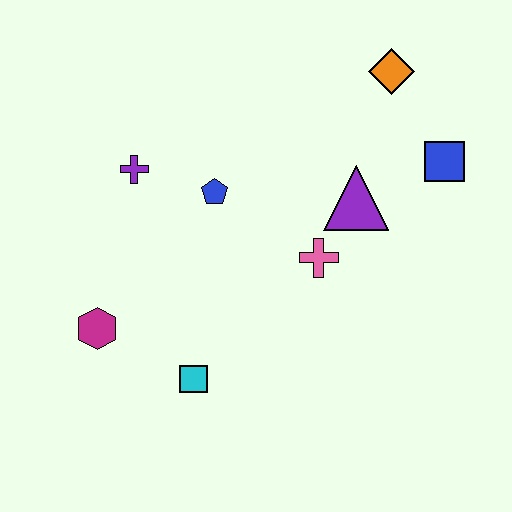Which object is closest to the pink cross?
The purple triangle is closest to the pink cross.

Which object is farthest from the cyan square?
The orange diamond is farthest from the cyan square.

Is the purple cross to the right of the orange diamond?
No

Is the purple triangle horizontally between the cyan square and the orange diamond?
Yes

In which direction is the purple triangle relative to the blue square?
The purple triangle is to the left of the blue square.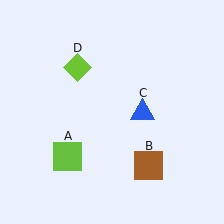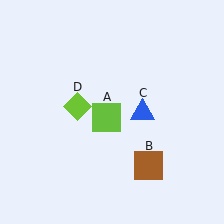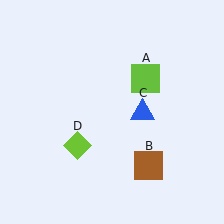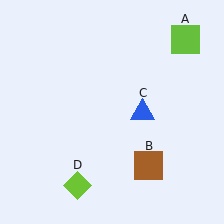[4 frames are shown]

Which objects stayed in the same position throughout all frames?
Brown square (object B) and blue triangle (object C) remained stationary.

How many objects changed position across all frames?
2 objects changed position: lime square (object A), lime diamond (object D).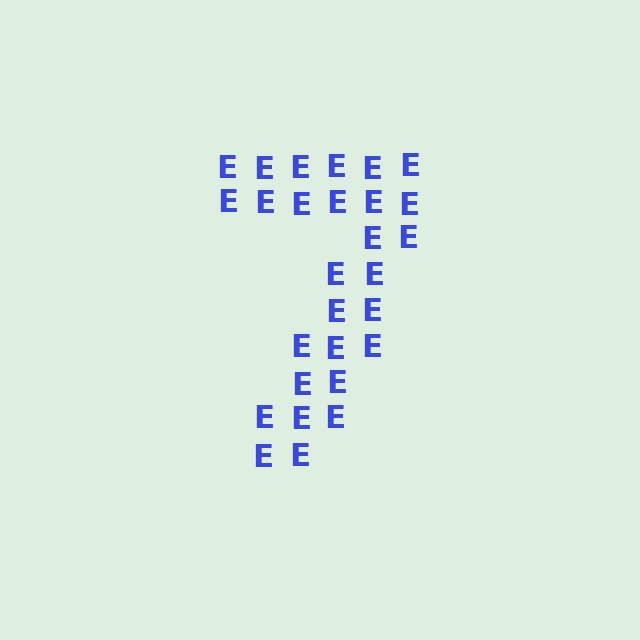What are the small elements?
The small elements are letter E's.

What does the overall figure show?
The overall figure shows the digit 7.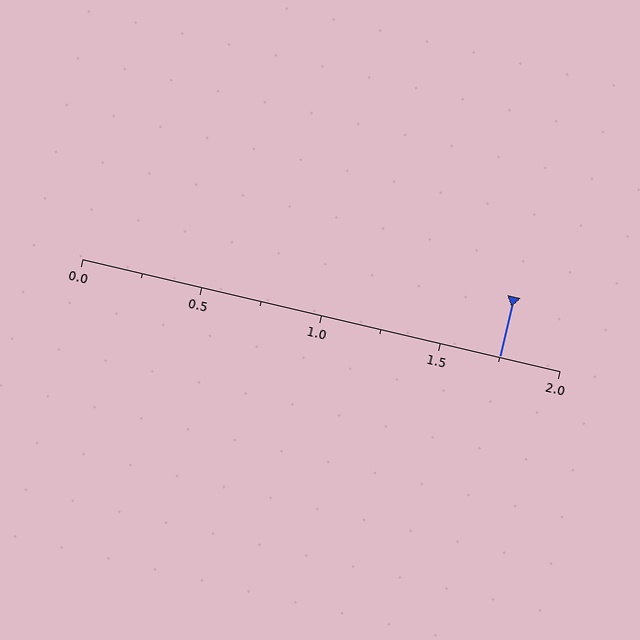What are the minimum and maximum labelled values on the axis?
The axis runs from 0.0 to 2.0.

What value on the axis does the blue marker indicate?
The marker indicates approximately 1.75.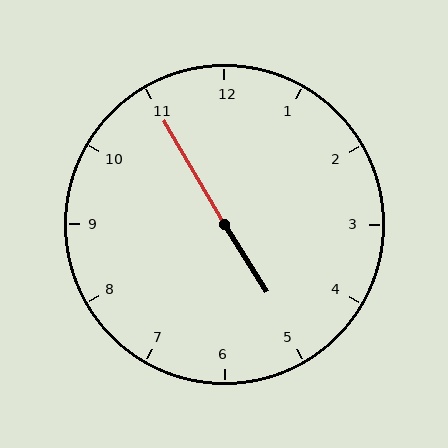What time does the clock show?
4:55.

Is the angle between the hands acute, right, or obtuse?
It is obtuse.